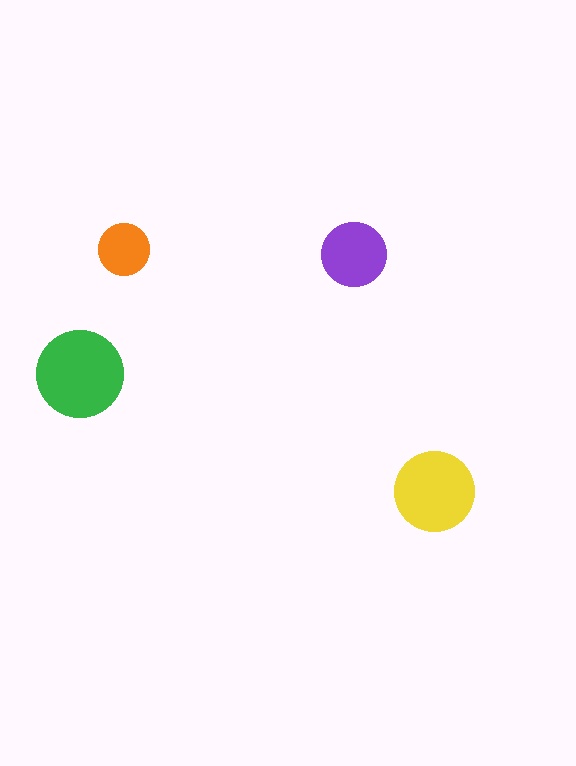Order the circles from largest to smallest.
the green one, the yellow one, the purple one, the orange one.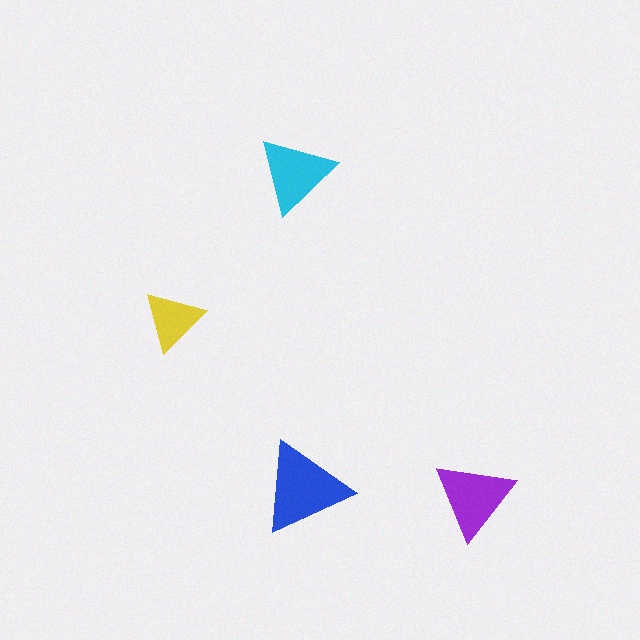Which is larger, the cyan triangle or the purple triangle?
The purple one.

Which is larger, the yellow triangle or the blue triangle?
The blue one.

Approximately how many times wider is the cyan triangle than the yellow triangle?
About 1.5 times wider.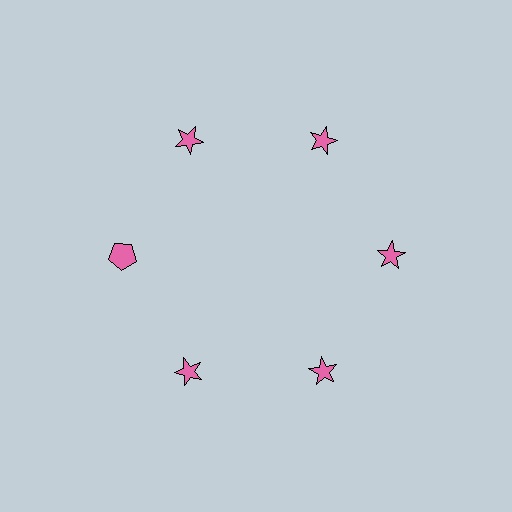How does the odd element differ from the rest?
It has a different shape: pentagon instead of star.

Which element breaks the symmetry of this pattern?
The pink pentagon at roughly the 9 o'clock position breaks the symmetry. All other shapes are pink stars.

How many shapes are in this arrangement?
There are 6 shapes arranged in a ring pattern.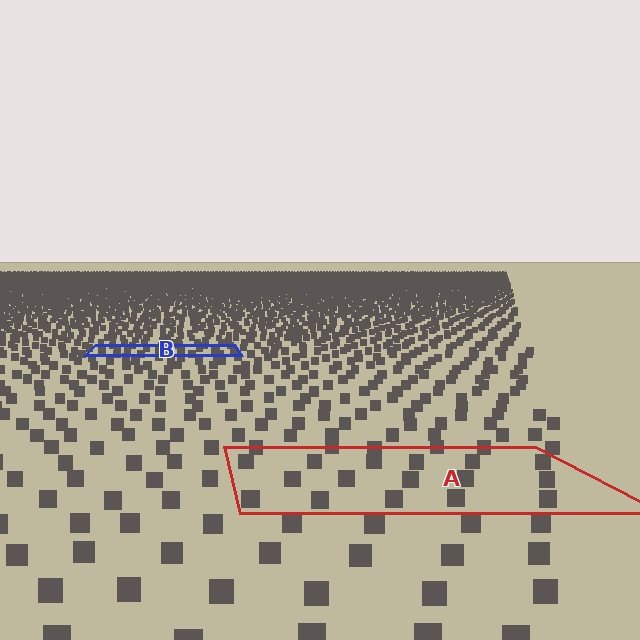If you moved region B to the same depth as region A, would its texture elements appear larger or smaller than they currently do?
They would appear larger. At a closer depth, the same texture elements are projected at a bigger on-screen size.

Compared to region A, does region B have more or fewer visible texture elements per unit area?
Region B has more texture elements per unit area — they are packed more densely because it is farther away.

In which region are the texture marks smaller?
The texture marks are smaller in region B, because it is farther away.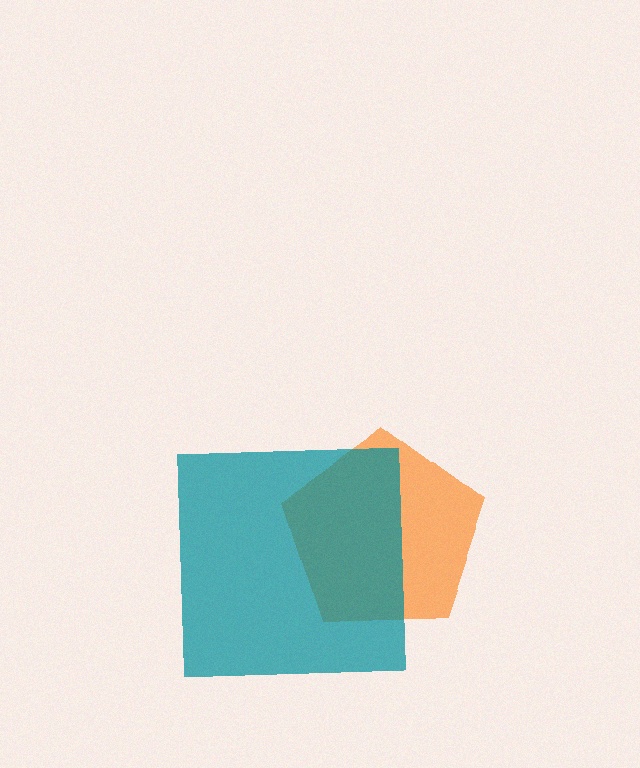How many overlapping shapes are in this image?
There are 2 overlapping shapes in the image.